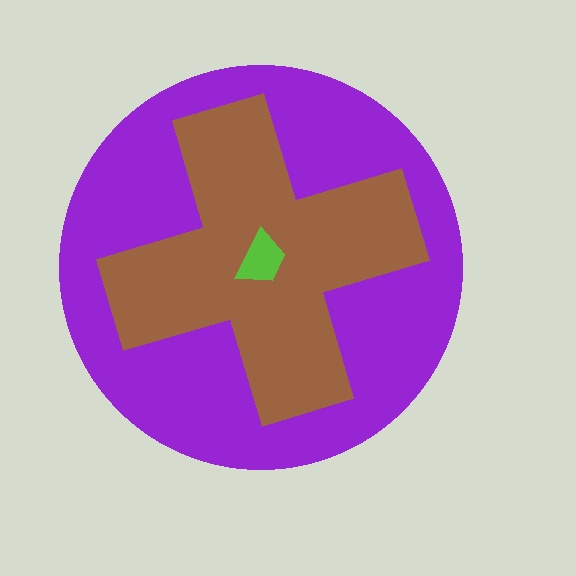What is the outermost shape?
The purple circle.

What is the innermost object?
The lime trapezoid.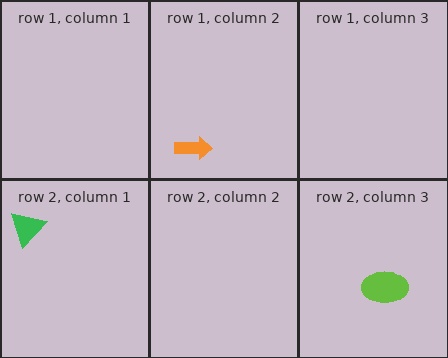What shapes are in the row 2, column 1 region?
The green triangle.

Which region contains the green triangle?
The row 2, column 1 region.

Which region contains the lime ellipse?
The row 2, column 3 region.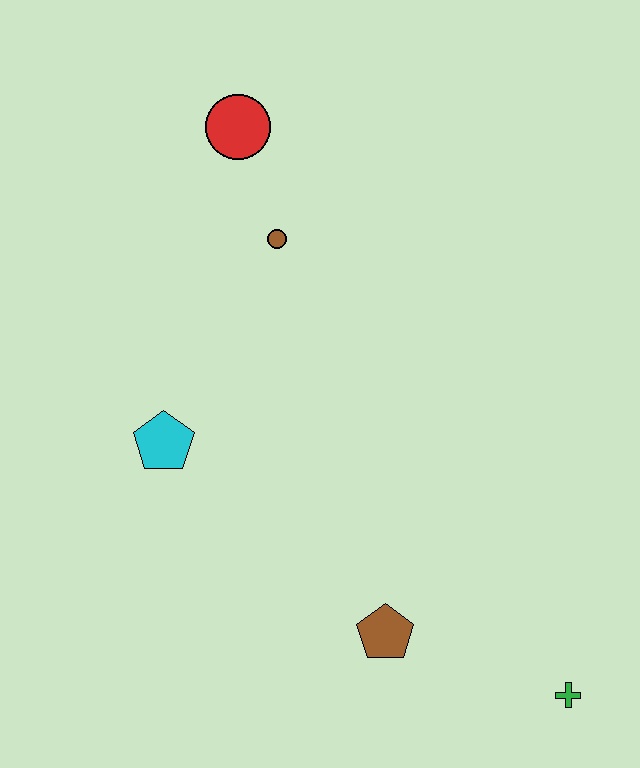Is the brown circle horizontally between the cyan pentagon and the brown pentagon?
Yes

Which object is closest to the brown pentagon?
The green cross is closest to the brown pentagon.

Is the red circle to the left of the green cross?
Yes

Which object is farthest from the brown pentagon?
The red circle is farthest from the brown pentagon.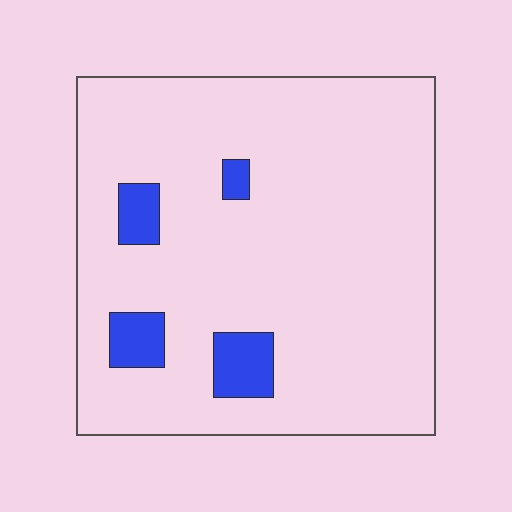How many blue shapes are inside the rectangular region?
4.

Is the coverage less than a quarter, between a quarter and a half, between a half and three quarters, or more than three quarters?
Less than a quarter.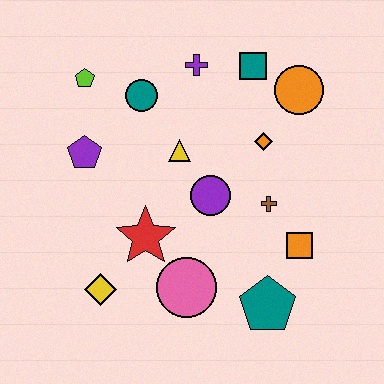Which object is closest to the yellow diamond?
The red star is closest to the yellow diamond.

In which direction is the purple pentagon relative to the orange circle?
The purple pentagon is to the left of the orange circle.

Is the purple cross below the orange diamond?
No